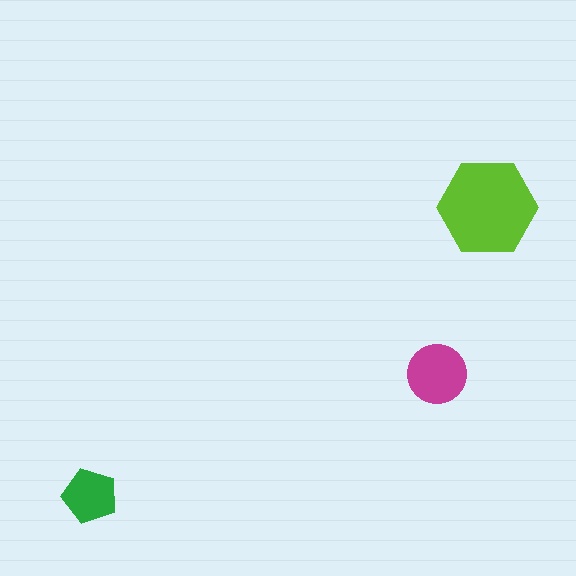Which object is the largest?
The lime hexagon.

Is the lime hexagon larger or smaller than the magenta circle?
Larger.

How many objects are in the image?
There are 3 objects in the image.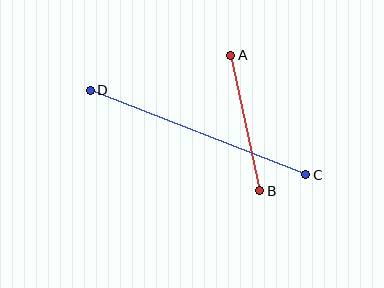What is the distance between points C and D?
The distance is approximately 232 pixels.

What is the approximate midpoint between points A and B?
The midpoint is at approximately (245, 123) pixels.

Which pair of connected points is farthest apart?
Points C and D are farthest apart.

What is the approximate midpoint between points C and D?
The midpoint is at approximately (198, 133) pixels.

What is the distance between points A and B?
The distance is approximately 139 pixels.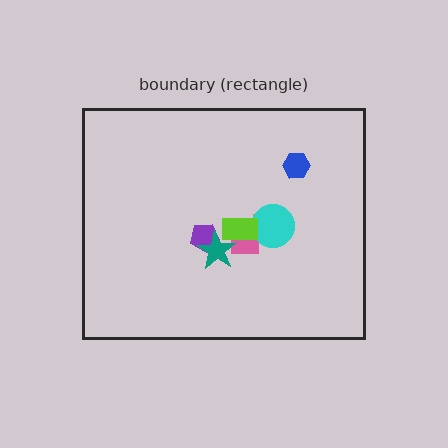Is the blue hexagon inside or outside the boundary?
Inside.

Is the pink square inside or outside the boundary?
Inside.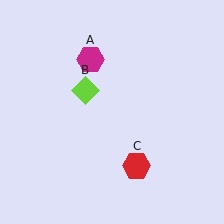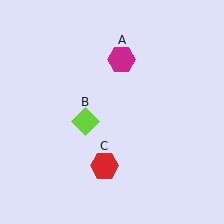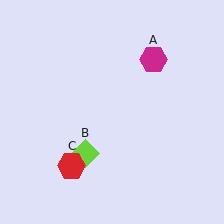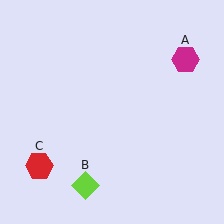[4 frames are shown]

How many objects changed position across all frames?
3 objects changed position: magenta hexagon (object A), lime diamond (object B), red hexagon (object C).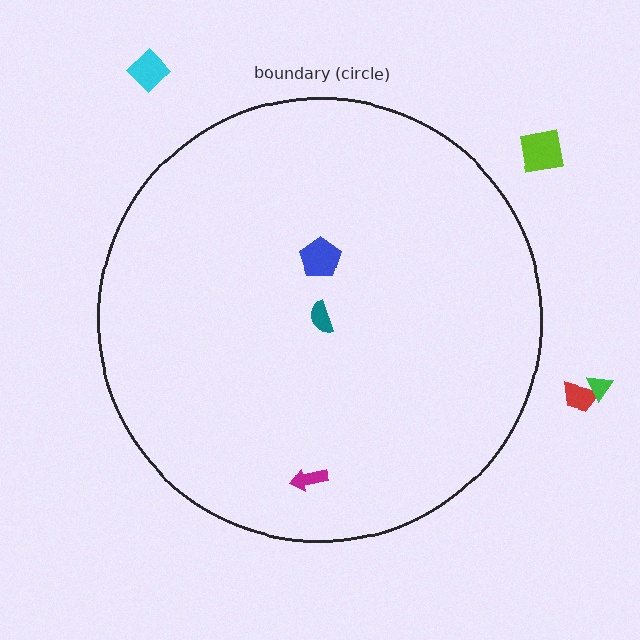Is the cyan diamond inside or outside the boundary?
Outside.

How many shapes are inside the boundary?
3 inside, 4 outside.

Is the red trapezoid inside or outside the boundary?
Outside.